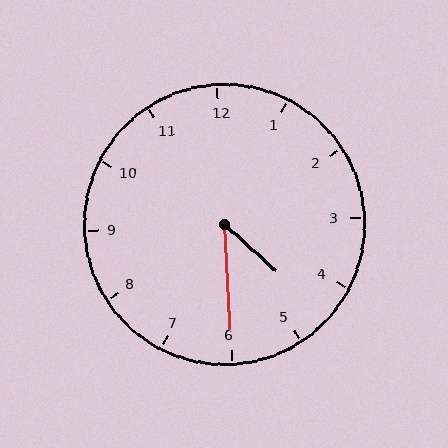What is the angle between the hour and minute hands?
Approximately 45 degrees.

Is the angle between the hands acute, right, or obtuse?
It is acute.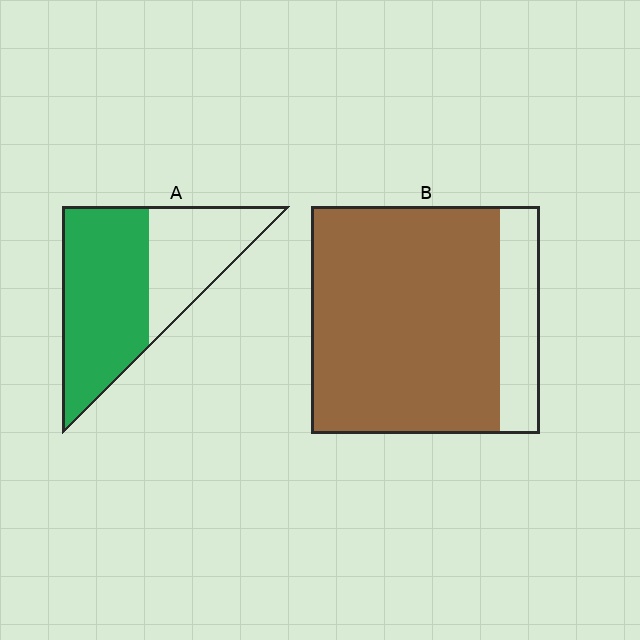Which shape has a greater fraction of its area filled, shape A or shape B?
Shape B.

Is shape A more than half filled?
Yes.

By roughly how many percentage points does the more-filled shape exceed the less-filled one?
By roughly 20 percentage points (B over A).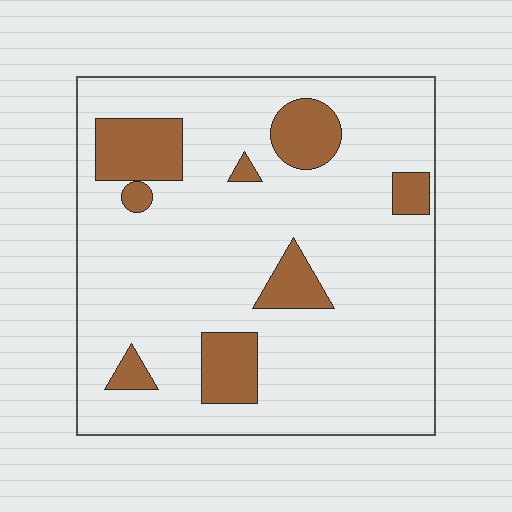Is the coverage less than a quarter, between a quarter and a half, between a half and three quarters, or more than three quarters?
Less than a quarter.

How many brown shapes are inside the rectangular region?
8.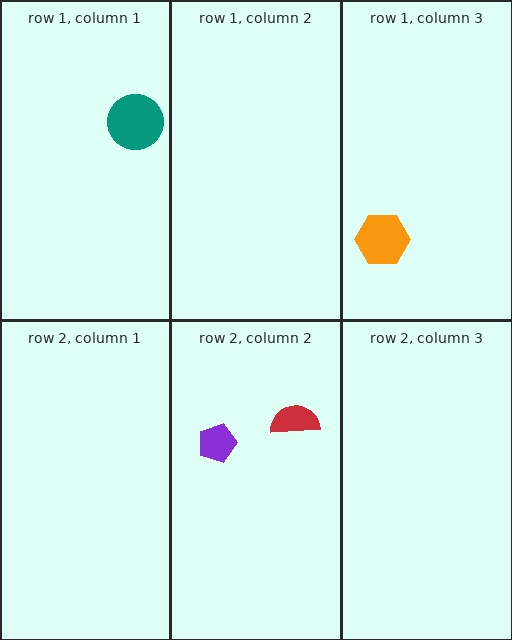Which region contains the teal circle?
The row 1, column 1 region.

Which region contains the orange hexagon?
The row 1, column 3 region.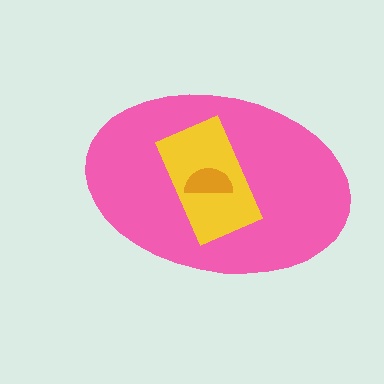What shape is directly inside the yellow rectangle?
The orange semicircle.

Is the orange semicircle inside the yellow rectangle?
Yes.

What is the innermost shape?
The orange semicircle.